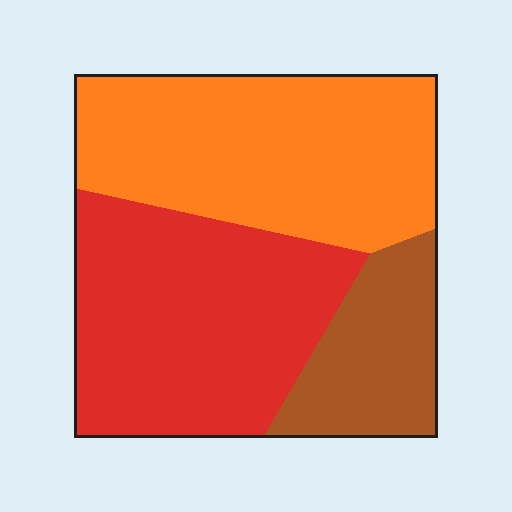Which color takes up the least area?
Brown, at roughly 20%.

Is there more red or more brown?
Red.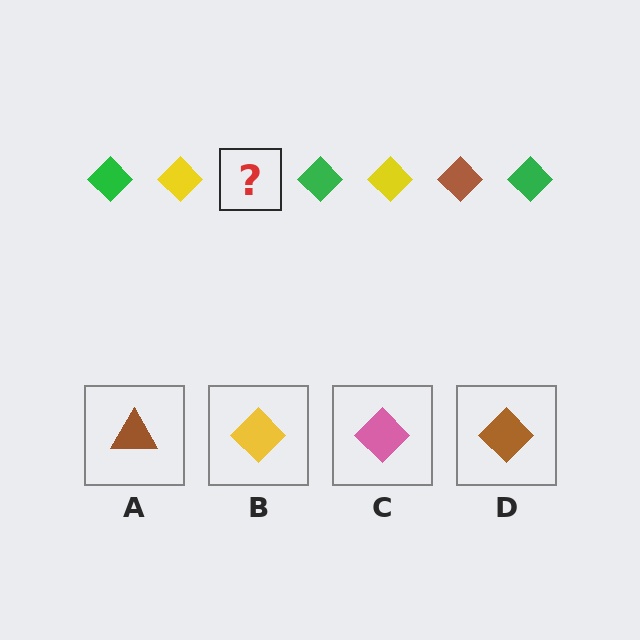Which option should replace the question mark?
Option D.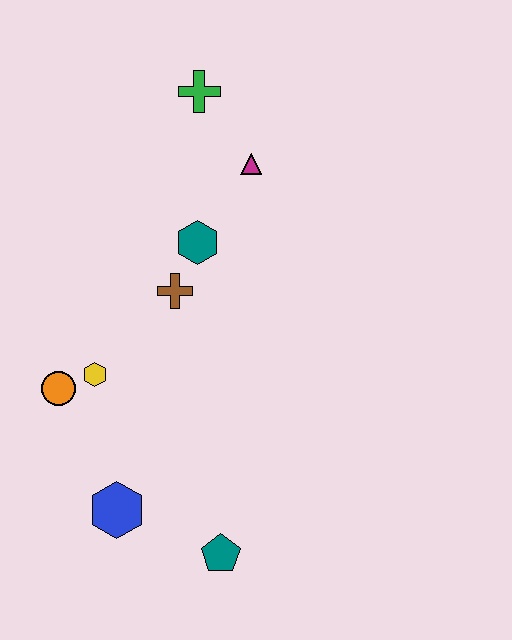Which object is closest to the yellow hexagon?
The orange circle is closest to the yellow hexagon.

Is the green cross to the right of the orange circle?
Yes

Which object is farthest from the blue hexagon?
The green cross is farthest from the blue hexagon.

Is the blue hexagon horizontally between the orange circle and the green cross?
Yes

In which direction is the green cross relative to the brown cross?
The green cross is above the brown cross.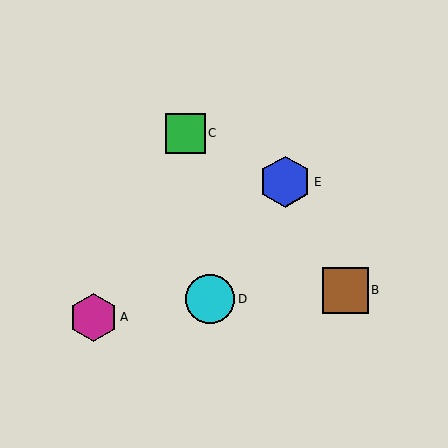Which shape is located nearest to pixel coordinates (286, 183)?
The blue hexagon (labeled E) at (285, 182) is nearest to that location.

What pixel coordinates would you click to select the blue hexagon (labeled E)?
Click at (285, 182) to select the blue hexagon E.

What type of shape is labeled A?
Shape A is a magenta hexagon.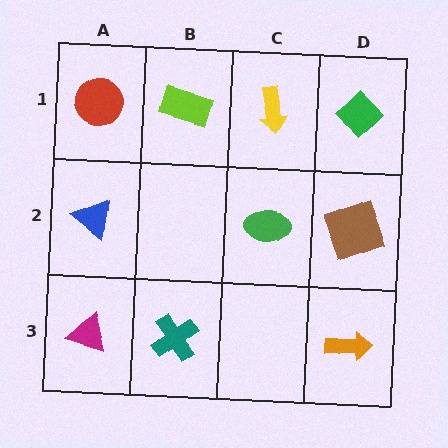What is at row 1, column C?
A yellow arrow.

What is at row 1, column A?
A red circle.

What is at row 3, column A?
A magenta triangle.